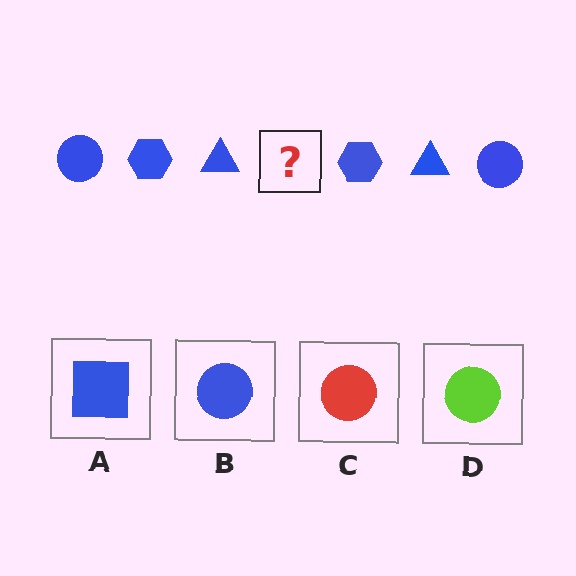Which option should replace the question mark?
Option B.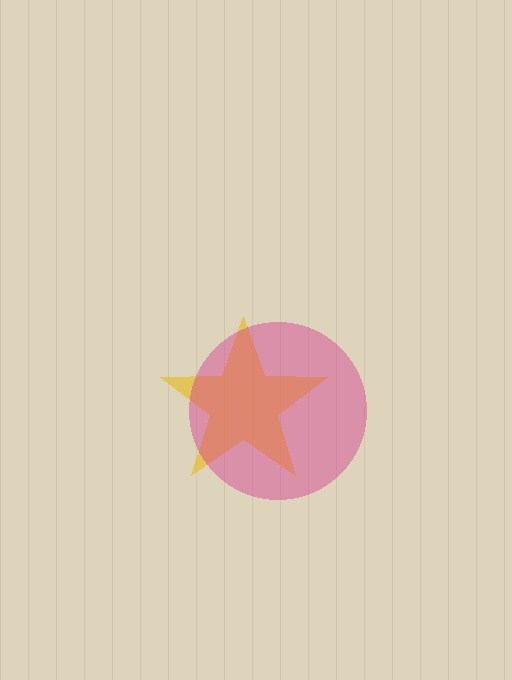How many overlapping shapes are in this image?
There are 2 overlapping shapes in the image.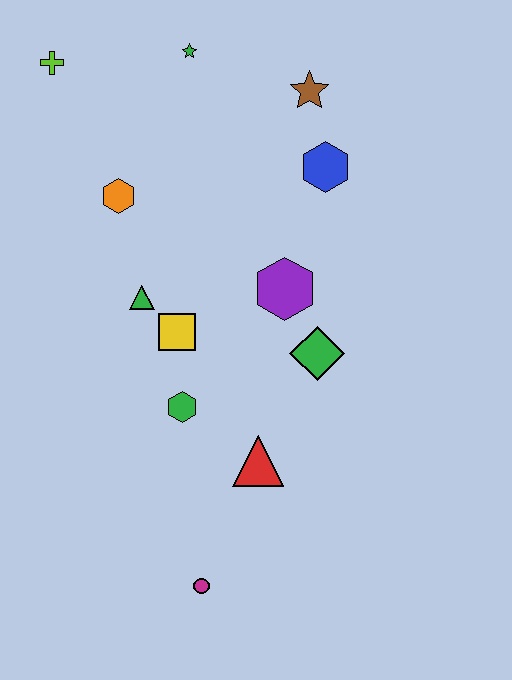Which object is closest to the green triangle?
The yellow square is closest to the green triangle.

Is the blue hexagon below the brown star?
Yes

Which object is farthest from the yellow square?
The lime cross is farthest from the yellow square.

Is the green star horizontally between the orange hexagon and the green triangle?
No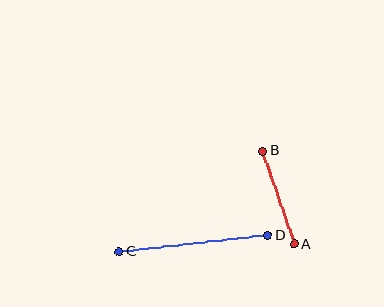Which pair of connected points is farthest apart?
Points C and D are farthest apart.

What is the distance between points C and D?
The distance is approximately 149 pixels.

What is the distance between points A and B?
The distance is approximately 98 pixels.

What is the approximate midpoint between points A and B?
The midpoint is at approximately (279, 198) pixels.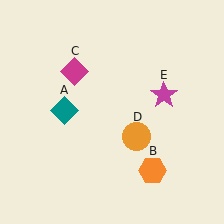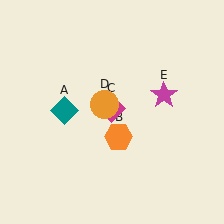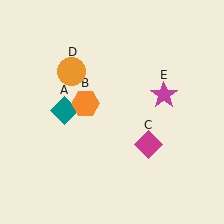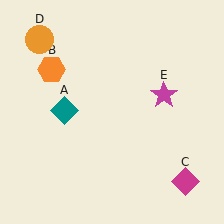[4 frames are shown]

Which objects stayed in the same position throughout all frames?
Teal diamond (object A) and magenta star (object E) remained stationary.